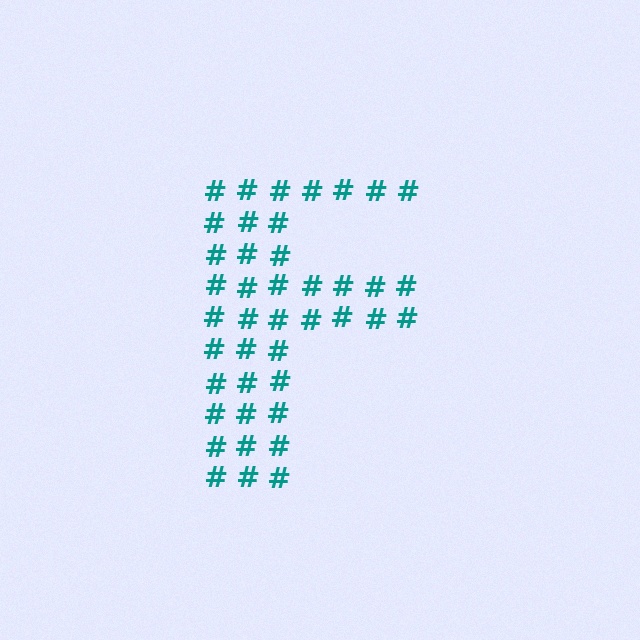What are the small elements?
The small elements are hash symbols.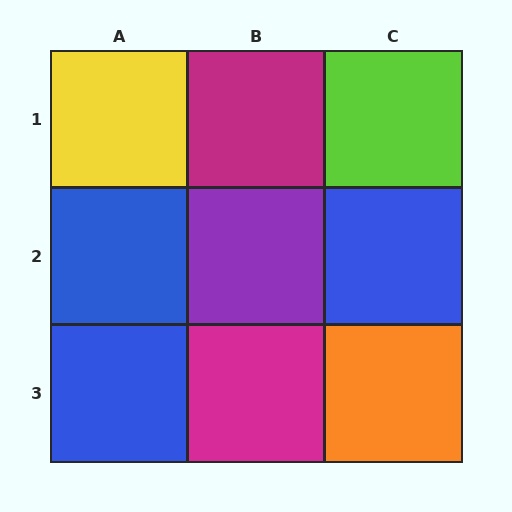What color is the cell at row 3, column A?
Blue.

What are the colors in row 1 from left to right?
Yellow, magenta, lime.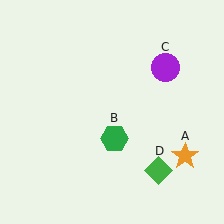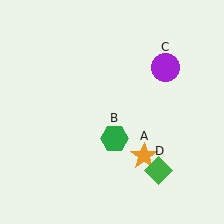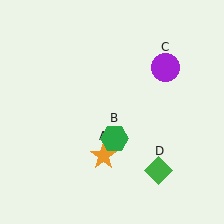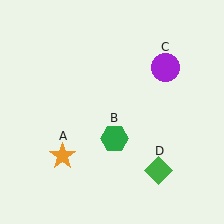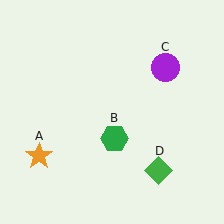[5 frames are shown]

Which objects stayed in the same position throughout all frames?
Green hexagon (object B) and purple circle (object C) and green diamond (object D) remained stationary.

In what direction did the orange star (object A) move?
The orange star (object A) moved left.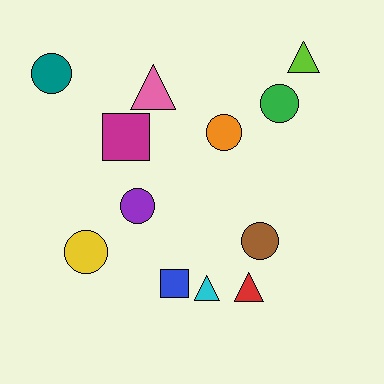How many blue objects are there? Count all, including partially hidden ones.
There is 1 blue object.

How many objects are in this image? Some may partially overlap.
There are 12 objects.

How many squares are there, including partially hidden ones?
There are 2 squares.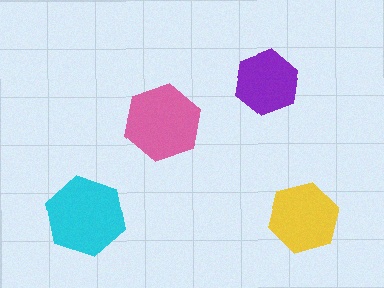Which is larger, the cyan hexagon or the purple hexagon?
The cyan one.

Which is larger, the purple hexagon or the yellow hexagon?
The yellow one.